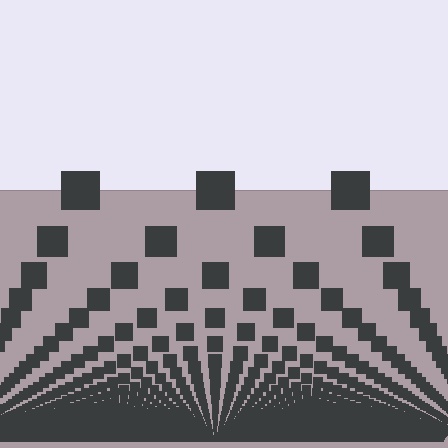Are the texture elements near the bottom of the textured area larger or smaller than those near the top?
Smaller. The gradient is inverted — elements near the bottom are smaller and denser.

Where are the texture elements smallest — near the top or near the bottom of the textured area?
Near the bottom.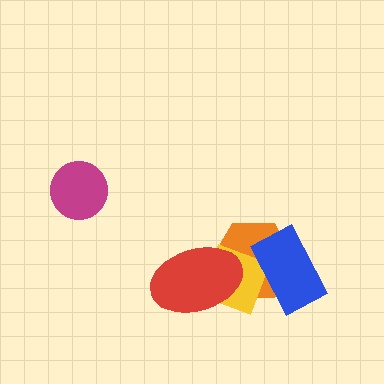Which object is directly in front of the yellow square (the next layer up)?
The blue rectangle is directly in front of the yellow square.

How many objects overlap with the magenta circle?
0 objects overlap with the magenta circle.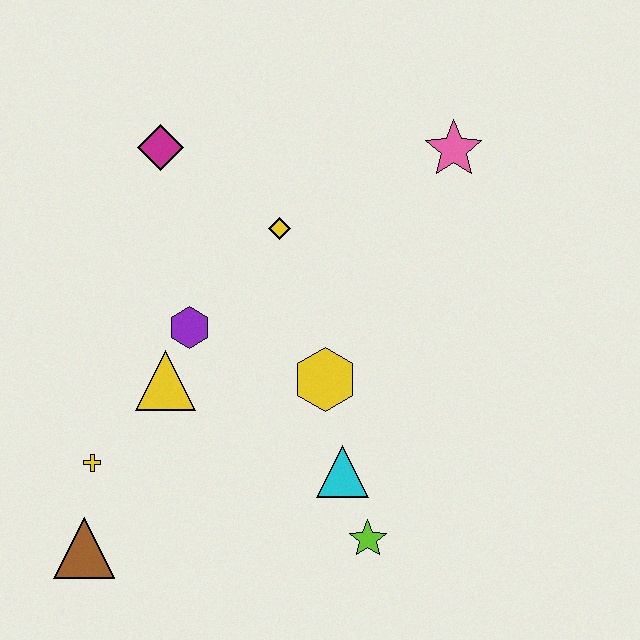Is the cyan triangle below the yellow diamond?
Yes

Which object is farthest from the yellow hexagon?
The brown triangle is farthest from the yellow hexagon.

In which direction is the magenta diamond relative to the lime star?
The magenta diamond is above the lime star.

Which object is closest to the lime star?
The cyan triangle is closest to the lime star.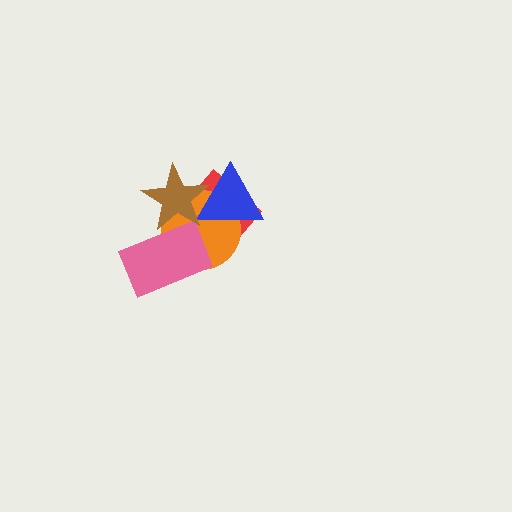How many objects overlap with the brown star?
4 objects overlap with the brown star.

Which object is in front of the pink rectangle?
The brown star is in front of the pink rectangle.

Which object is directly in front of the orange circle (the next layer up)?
The blue triangle is directly in front of the orange circle.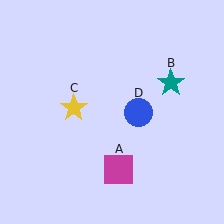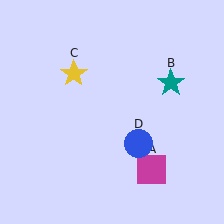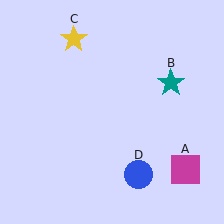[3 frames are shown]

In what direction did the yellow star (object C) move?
The yellow star (object C) moved up.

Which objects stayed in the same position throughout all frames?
Teal star (object B) remained stationary.